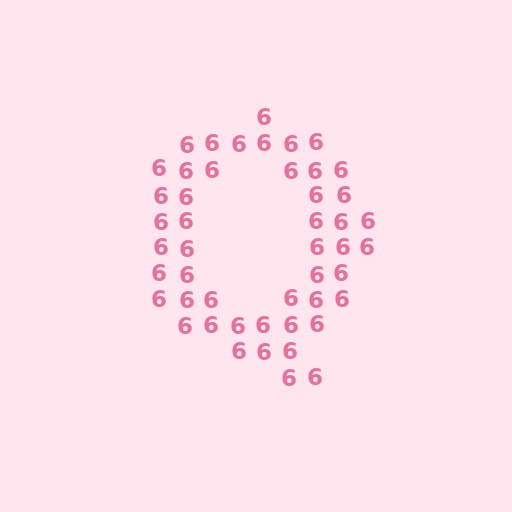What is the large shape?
The large shape is the letter Q.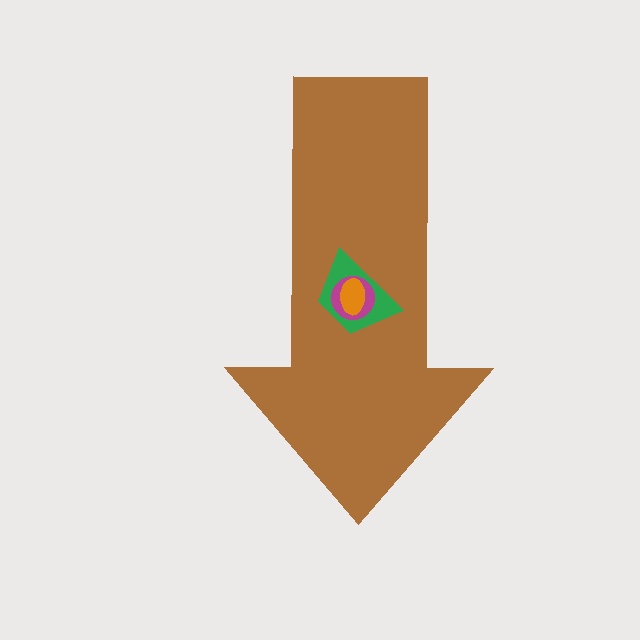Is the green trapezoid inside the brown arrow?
Yes.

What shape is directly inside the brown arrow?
The green trapezoid.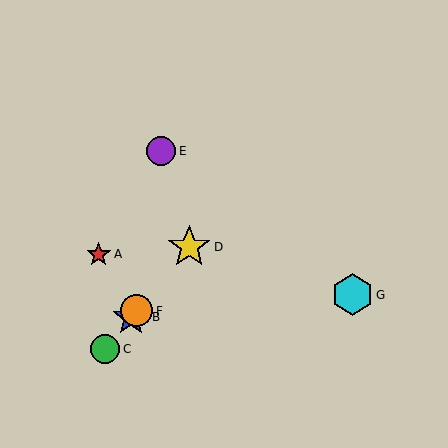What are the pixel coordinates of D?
Object D is at (189, 247).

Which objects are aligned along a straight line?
Objects B, C, D, F are aligned along a straight line.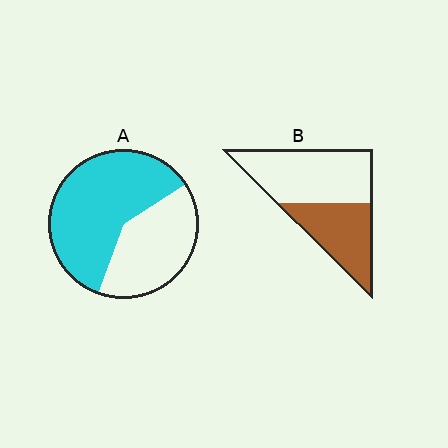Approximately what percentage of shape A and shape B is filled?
A is approximately 60% and B is approximately 40%.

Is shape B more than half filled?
No.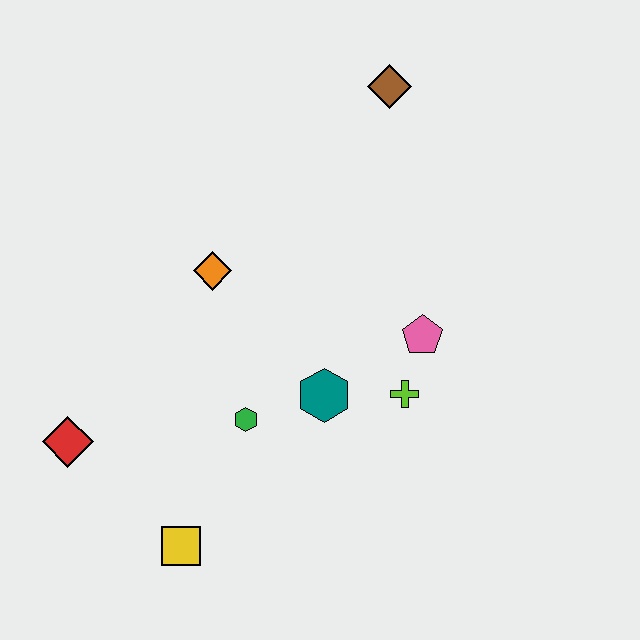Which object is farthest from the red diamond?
The brown diamond is farthest from the red diamond.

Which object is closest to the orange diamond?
The green hexagon is closest to the orange diamond.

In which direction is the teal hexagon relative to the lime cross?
The teal hexagon is to the left of the lime cross.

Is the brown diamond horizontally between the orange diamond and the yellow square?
No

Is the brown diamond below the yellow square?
No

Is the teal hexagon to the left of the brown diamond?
Yes